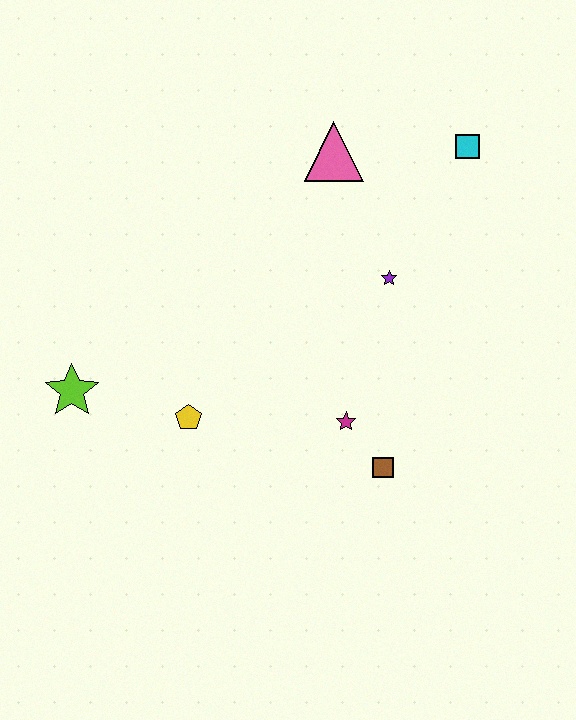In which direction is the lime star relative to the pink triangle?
The lime star is to the left of the pink triangle.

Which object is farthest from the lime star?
The cyan square is farthest from the lime star.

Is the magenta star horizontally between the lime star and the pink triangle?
No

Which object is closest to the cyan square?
The pink triangle is closest to the cyan square.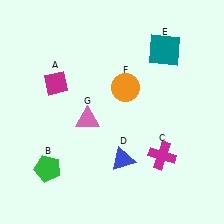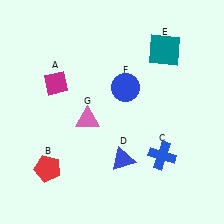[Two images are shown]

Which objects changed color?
B changed from green to red. C changed from magenta to blue. F changed from orange to blue.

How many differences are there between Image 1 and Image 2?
There are 3 differences between the two images.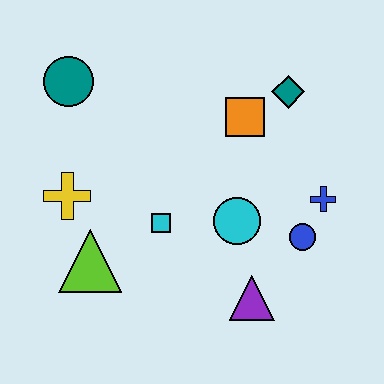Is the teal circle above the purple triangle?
Yes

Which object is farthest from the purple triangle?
The teal circle is farthest from the purple triangle.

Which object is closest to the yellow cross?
The lime triangle is closest to the yellow cross.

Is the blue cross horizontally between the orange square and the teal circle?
No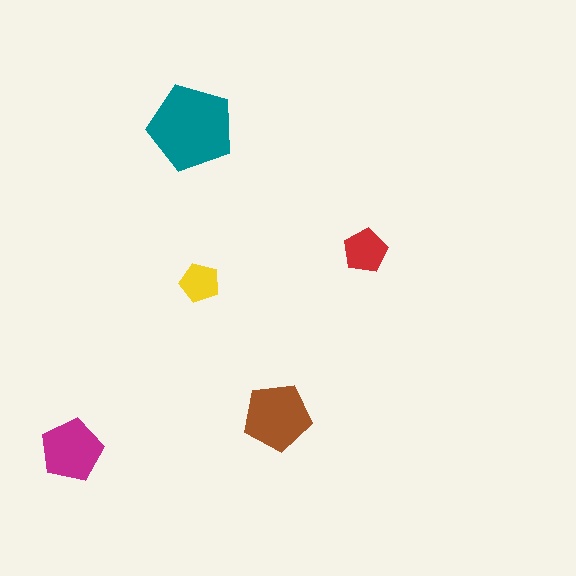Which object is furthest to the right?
The red pentagon is rightmost.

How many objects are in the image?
There are 5 objects in the image.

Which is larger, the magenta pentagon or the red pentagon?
The magenta one.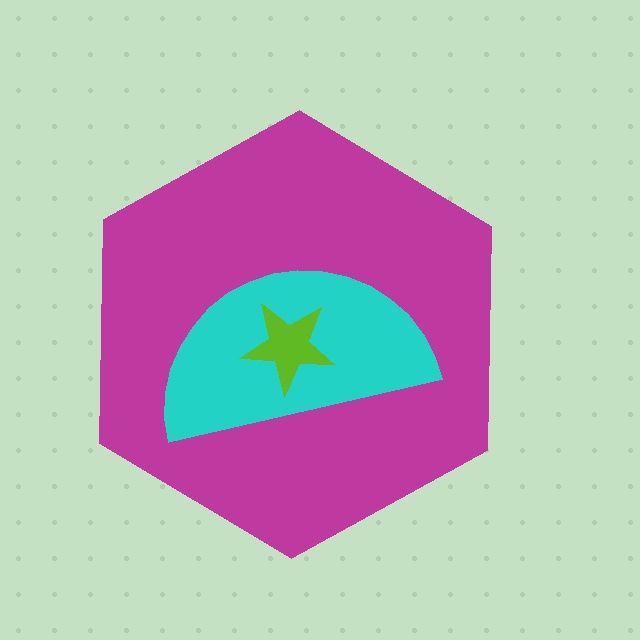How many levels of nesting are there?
3.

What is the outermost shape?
The magenta hexagon.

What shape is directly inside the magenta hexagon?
The cyan semicircle.